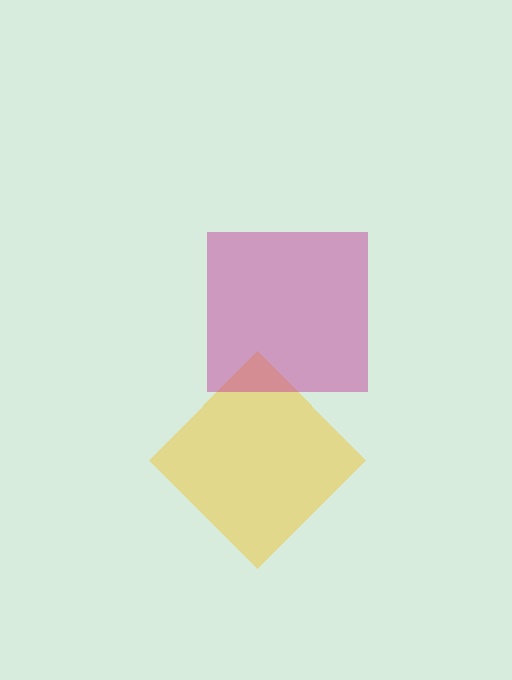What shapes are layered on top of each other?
The layered shapes are: a yellow diamond, a magenta square.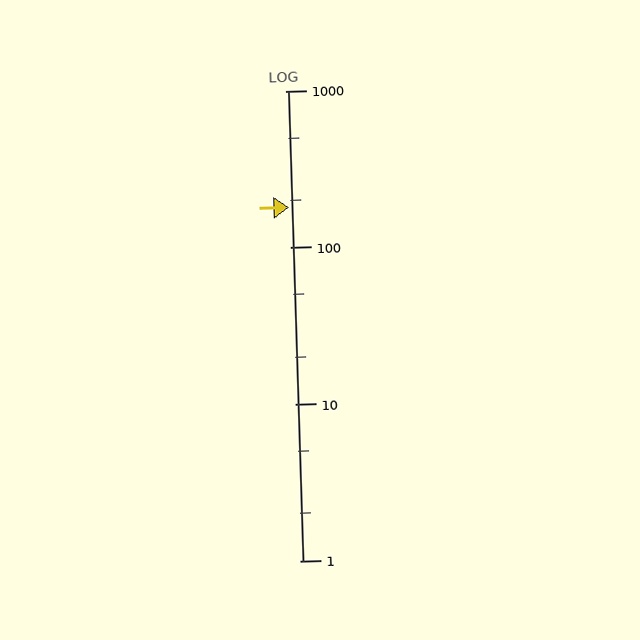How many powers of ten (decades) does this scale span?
The scale spans 3 decades, from 1 to 1000.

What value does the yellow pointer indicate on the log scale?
The pointer indicates approximately 180.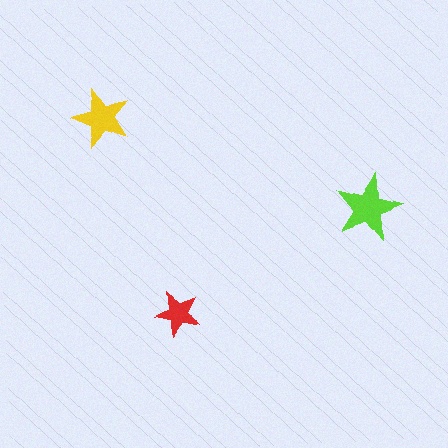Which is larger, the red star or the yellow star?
The yellow one.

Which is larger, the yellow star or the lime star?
The lime one.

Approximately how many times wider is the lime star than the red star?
About 1.5 times wider.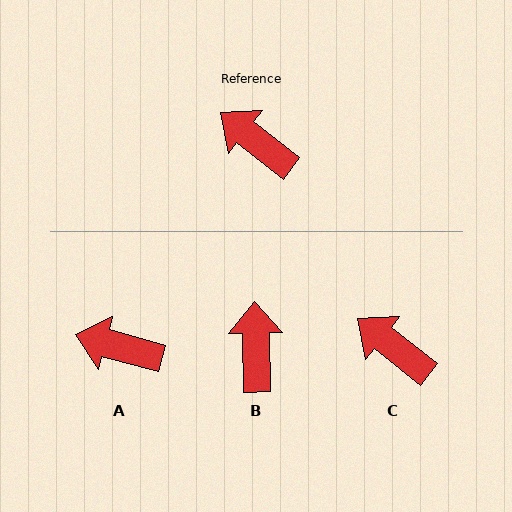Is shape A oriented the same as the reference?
No, it is off by about 23 degrees.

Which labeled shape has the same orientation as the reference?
C.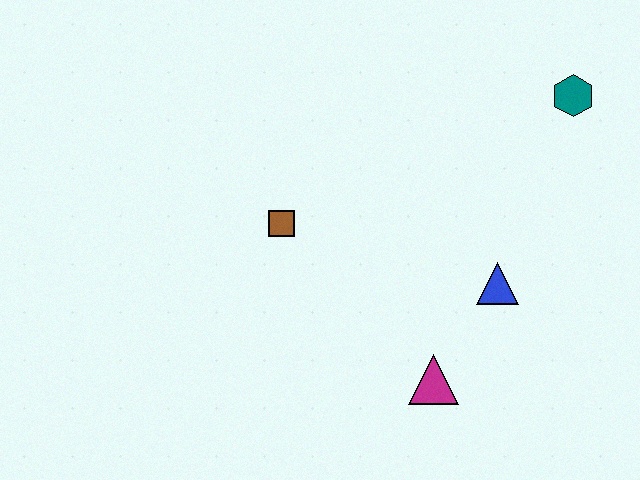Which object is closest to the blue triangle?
The magenta triangle is closest to the blue triangle.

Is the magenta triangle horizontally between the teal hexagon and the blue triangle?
No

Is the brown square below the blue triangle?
No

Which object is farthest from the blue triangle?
The brown square is farthest from the blue triangle.